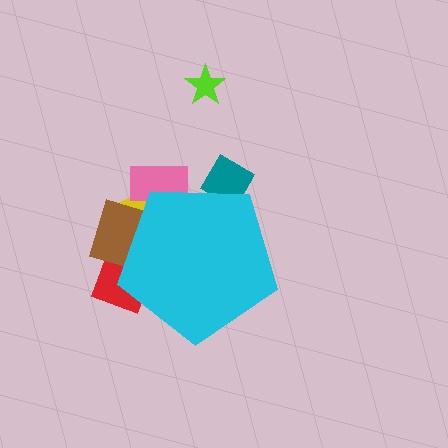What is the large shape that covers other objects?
A cyan pentagon.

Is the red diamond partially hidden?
Yes, the red diamond is partially hidden behind the cyan pentagon.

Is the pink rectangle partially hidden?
Yes, the pink rectangle is partially hidden behind the cyan pentagon.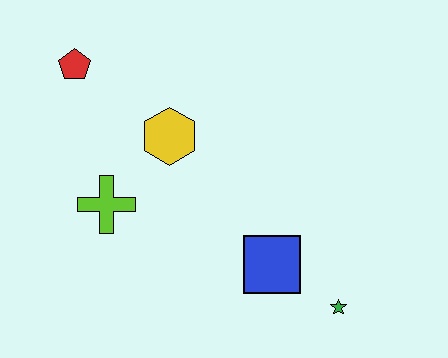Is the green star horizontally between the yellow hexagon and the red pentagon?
No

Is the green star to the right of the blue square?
Yes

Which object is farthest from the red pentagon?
The green star is farthest from the red pentagon.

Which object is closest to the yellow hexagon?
The lime cross is closest to the yellow hexagon.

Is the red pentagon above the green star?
Yes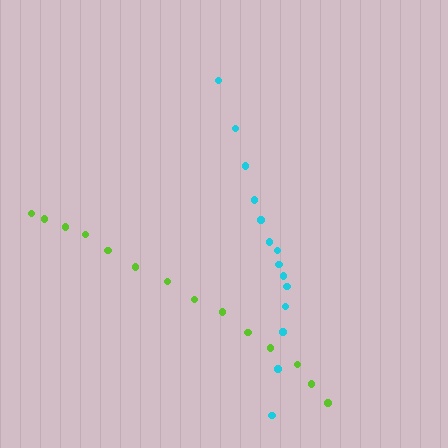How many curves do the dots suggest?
There are 2 distinct paths.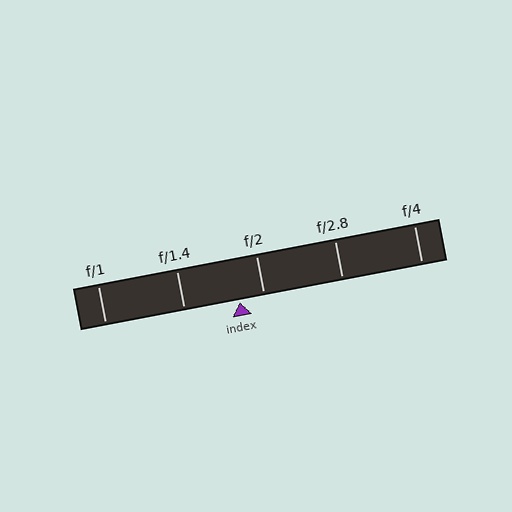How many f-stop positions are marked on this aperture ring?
There are 5 f-stop positions marked.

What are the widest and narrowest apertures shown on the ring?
The widest aperture shown is f/1 and the narrowest is f/4.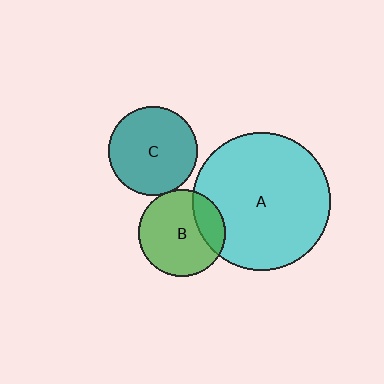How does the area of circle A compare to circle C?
Approximately 2.4 times.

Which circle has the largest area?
Circle A (cyan).